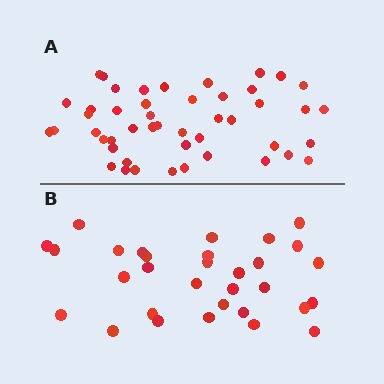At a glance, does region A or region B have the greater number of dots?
Region A (the top region) has more dots.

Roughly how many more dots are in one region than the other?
Region A has approximately 15 more dots than region B.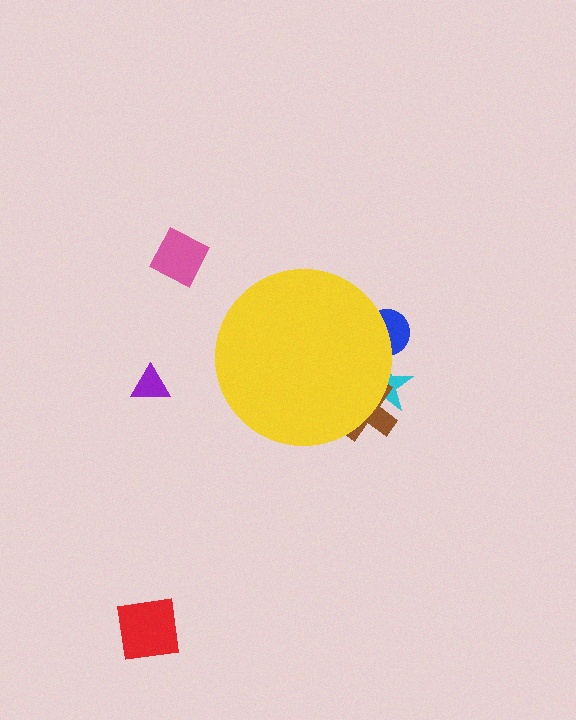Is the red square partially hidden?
No, the red square is fully visible.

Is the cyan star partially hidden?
Yes, the cyan star is partially hidden behind the yellow circle.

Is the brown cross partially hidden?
Yes, the brown cross is partially hidden behind the yellow circle.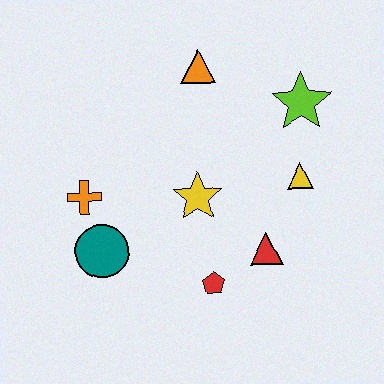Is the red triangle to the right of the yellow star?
Yes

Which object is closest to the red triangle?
The red pentagon is closest to the red triangle.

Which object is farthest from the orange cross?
The lime star is farthest from the orange cross.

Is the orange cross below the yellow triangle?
Yes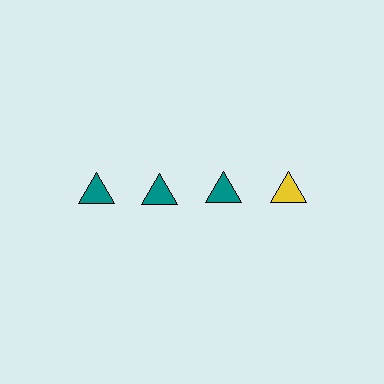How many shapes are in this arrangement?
There are 4 shapes arranged in a grid pattern.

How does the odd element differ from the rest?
It has a different color: yellow instead of teal.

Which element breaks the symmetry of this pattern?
The yellow triangle in the top row, second from right column breaks the symmetry. All other shapes are teal triangles.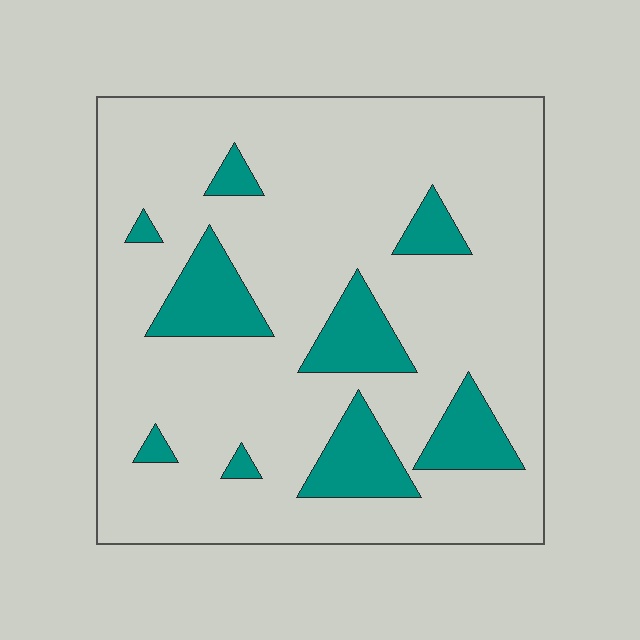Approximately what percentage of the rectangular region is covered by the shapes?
Approximately 15%.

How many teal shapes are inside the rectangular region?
9.